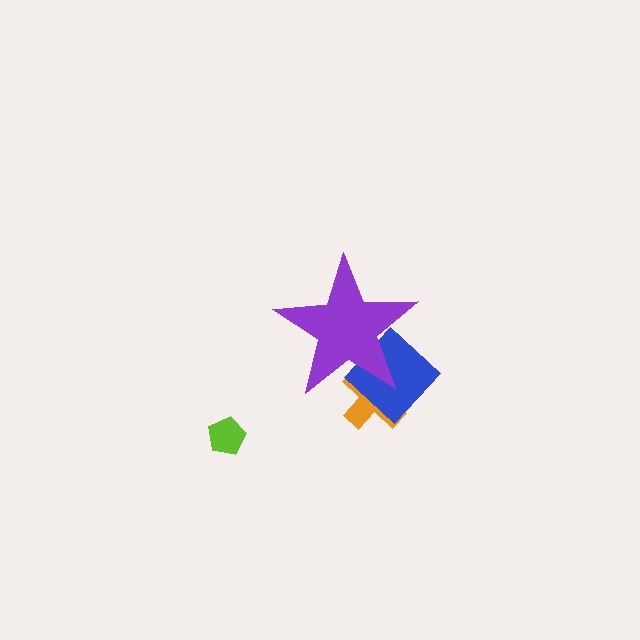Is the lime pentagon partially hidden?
No, the lime pentagon is fully visible.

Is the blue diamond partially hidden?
Yes, the blue diamond is partially hidden behind the purple star.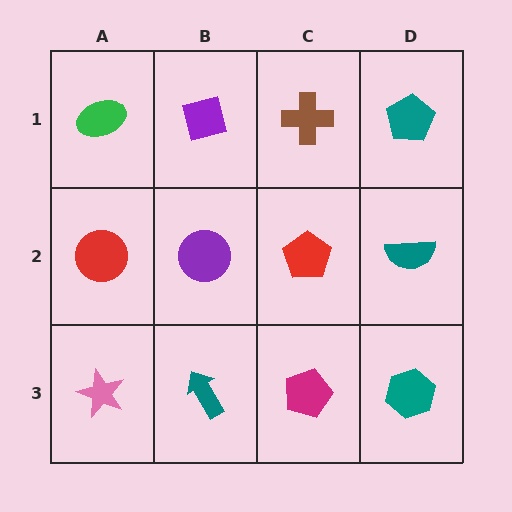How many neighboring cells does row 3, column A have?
2.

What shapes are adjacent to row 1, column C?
A red pentagon (row 2, column C), a purple square (row 1, column B), a teal pentagon (row 1, column D).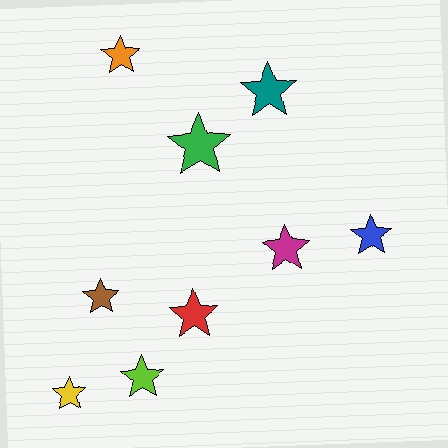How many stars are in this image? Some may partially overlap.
There are 9 stars.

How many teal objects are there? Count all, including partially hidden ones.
There is 1 teal object.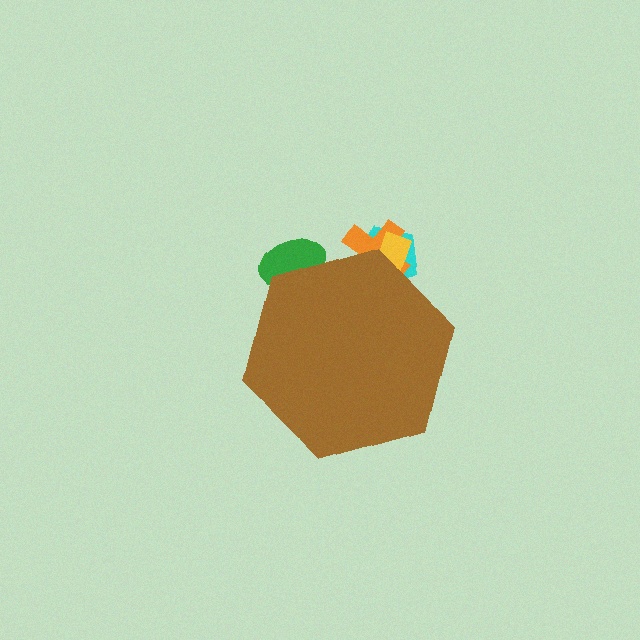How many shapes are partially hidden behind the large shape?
4 shapes are partially hidden.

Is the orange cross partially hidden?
Yes, the orange cross is partially hidden behind the brown hexagon.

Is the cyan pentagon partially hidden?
Yes, the cyan pentagon is partially hidden behind the brown hexagon.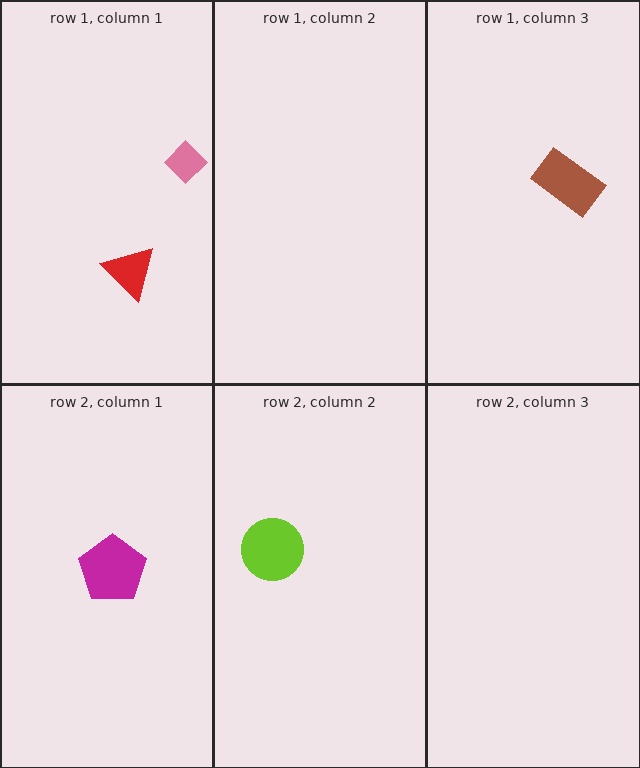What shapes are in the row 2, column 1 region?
The magenta pentagon.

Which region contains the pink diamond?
The row 1, column 1 region.